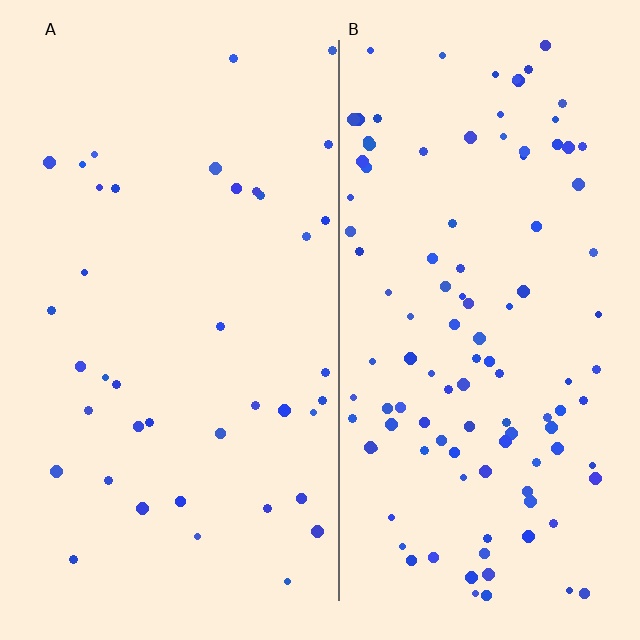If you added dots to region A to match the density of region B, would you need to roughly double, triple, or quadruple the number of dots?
Approximately triple.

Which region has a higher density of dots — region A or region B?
B (the right).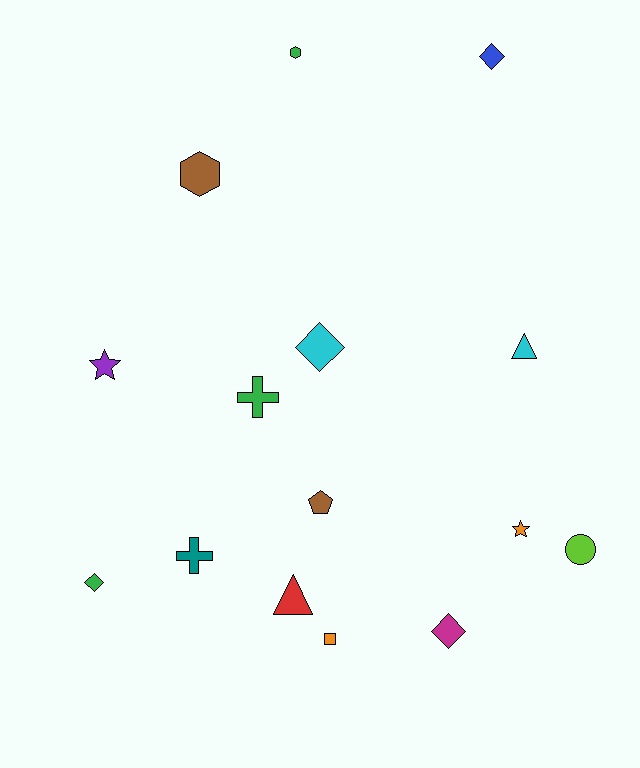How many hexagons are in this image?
There are 2 hexagons.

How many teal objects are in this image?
There is 1 teal object.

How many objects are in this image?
There are 15 objects.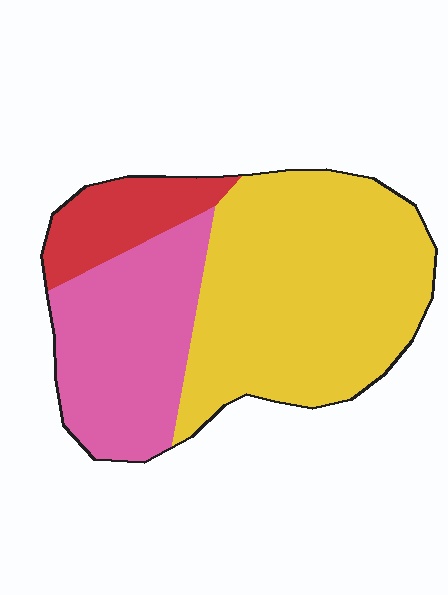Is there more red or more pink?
Pink.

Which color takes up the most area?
Yellow, at roughly 55%.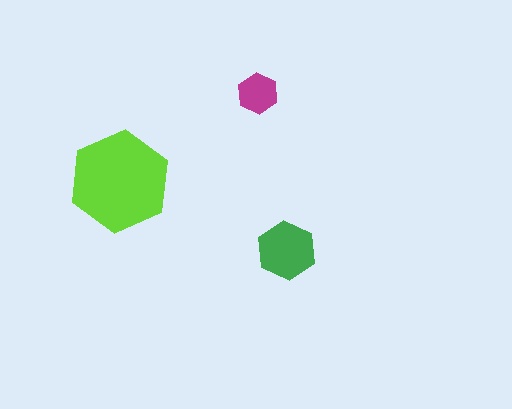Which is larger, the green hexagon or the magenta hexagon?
The green one.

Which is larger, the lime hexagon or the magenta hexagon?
The lime one.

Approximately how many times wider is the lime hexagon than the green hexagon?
About 1.5 times wider.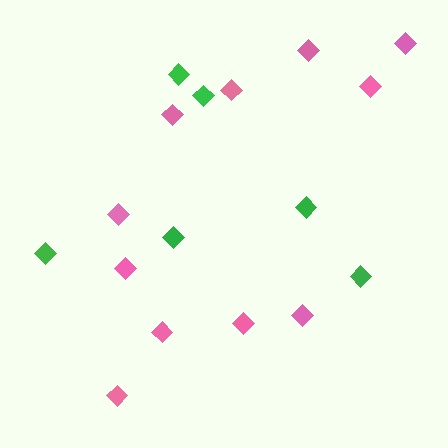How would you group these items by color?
There are 2 groups: one group of green diamonds (6) and one group of pink diamonds (11).